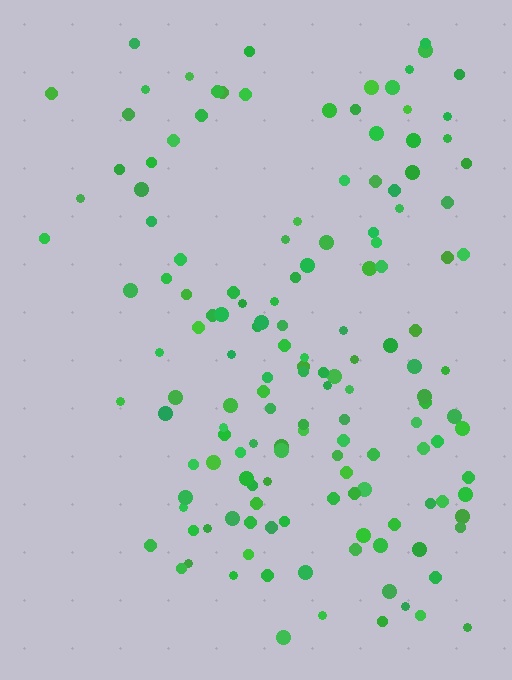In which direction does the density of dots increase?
From left to right, with the right side densest.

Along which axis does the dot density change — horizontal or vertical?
Horizontal.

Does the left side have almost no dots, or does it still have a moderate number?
Still a moderate number, just noticeably fewer than the right.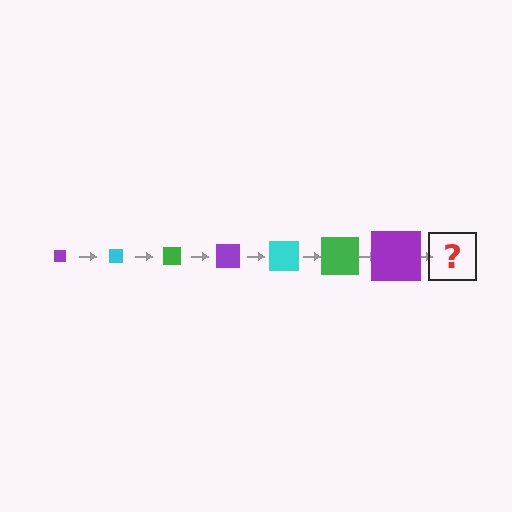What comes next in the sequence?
The next element should be a cyan square, larger than the previous one.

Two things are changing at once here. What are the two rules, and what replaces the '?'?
The two rules are that the square grows larger each step and the color cycles through purple, cyan, and green. The '?' should be a cyan square, larger than the previous one.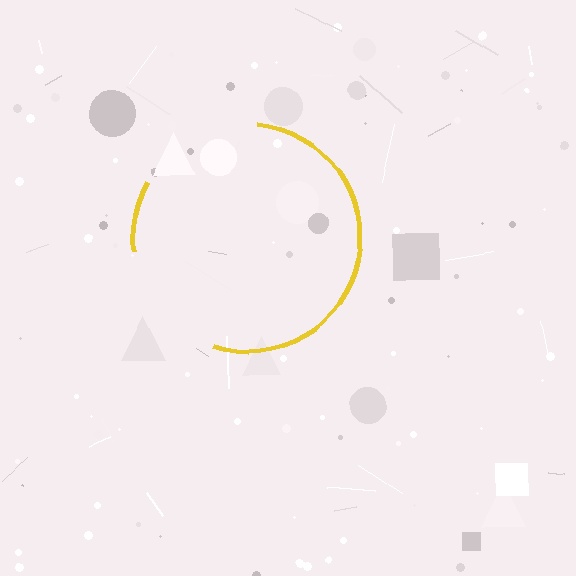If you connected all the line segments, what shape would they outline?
They would outline a circle.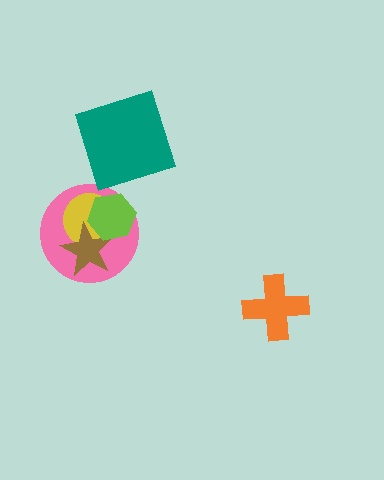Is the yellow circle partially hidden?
Yes, it is partially covered by another shape.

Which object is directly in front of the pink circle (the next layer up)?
The yellow circle is directly in front of the pink circle.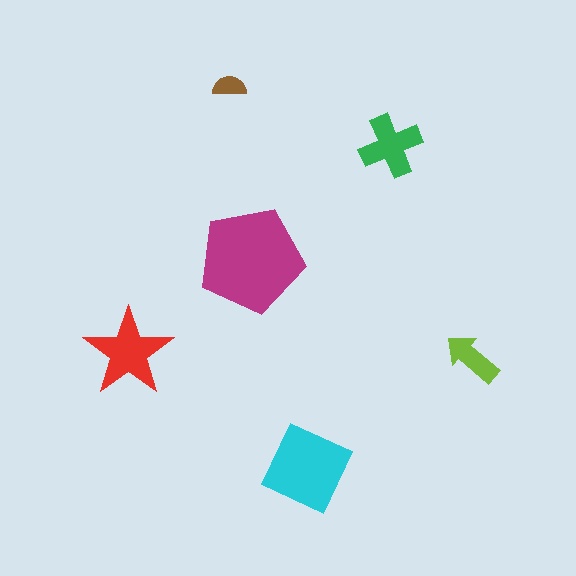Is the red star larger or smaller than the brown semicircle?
Larger.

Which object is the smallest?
The brown semicircle.